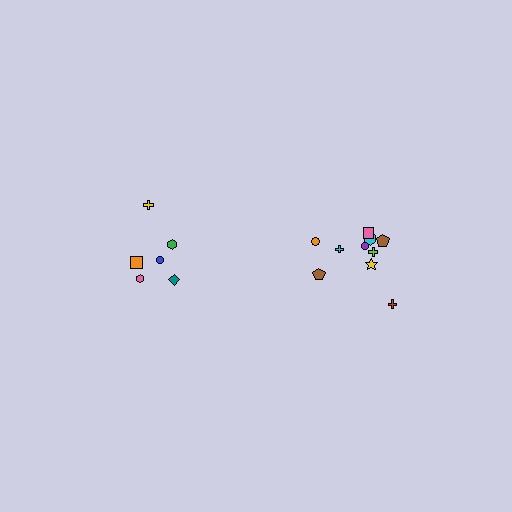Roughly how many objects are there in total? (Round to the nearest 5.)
Roughly 15 objects in total.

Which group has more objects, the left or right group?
The right group.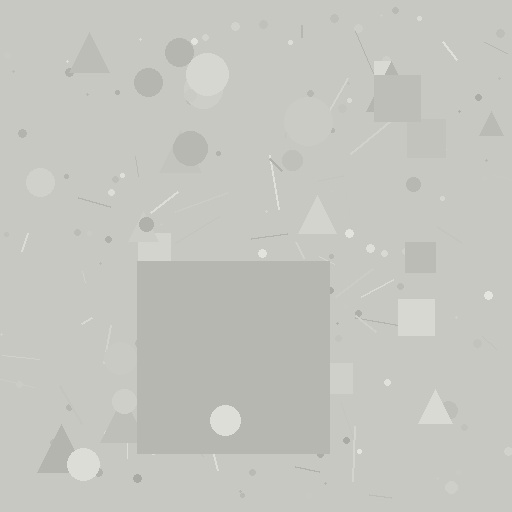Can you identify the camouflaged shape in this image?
The camouflaged shape is a square.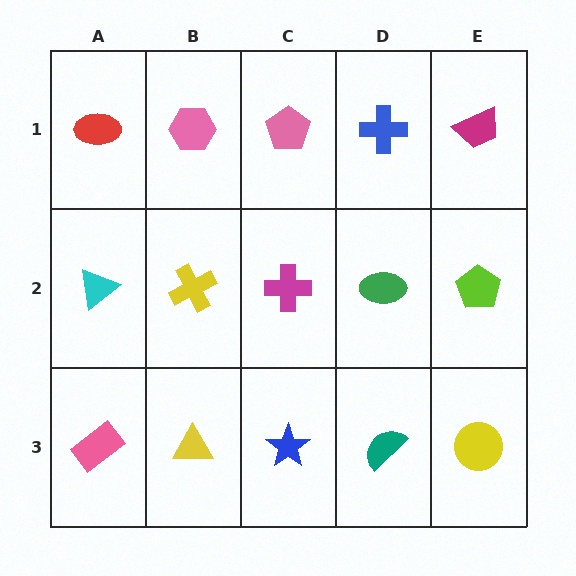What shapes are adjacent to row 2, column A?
A red ellipse (row 1, column A), a pink rectangle (row 3, column A), a yellow cross (row 2, column B).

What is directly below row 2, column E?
A yellow circle.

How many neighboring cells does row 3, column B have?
3.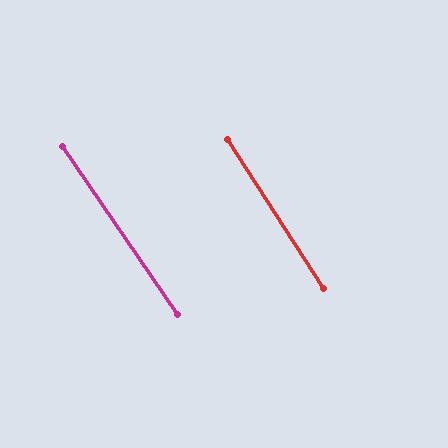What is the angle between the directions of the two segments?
Approximately 2 degrees.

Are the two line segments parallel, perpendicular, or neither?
Parallel — their directions differ by only 1.7°.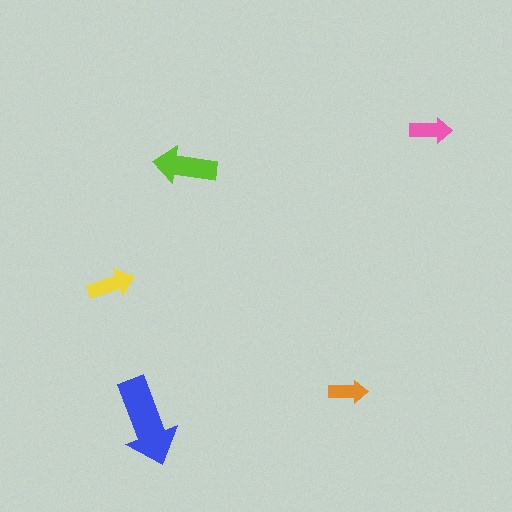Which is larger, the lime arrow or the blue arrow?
The blue one.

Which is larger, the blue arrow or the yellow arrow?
The blue one.